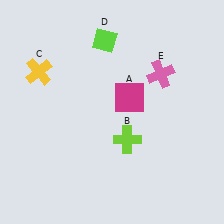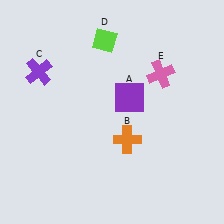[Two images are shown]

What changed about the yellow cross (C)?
In Image 1, C is yellow. In Image 2, it changed to purple.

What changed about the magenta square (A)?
In Image 1, A is magenta. In Image 2, it changed to purple.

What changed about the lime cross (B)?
In Image 1, B is lime. In Image 2, it changed to orange.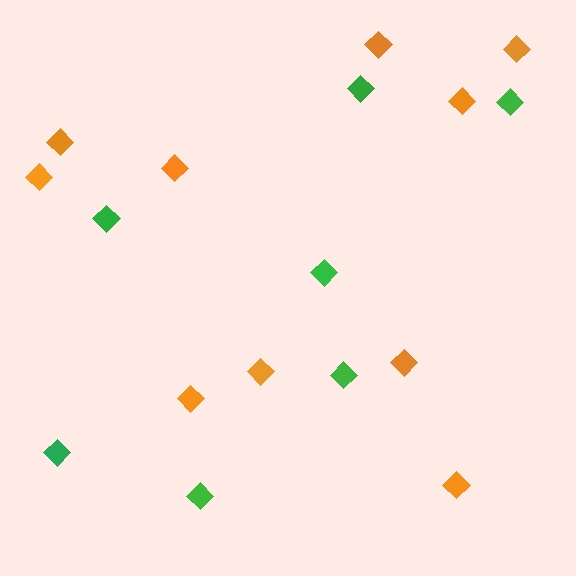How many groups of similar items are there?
There are 2 groups: one group of orange diamonds (10) and one group of green diamonds (7).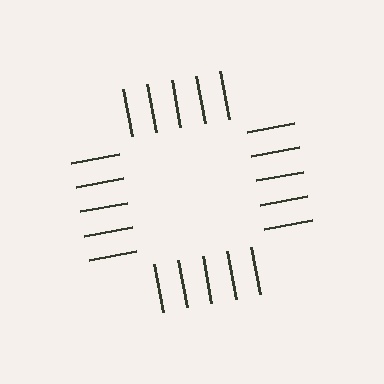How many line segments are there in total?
20 — 5 along each of the 4 edges.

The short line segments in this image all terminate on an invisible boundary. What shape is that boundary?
An illusory square — the line segments terminate on its edges but no continuous stroke is drawn.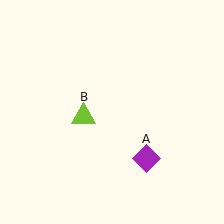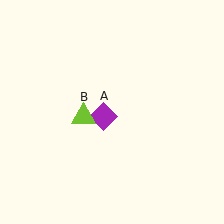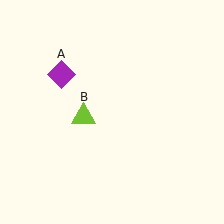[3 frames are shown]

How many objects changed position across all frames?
1 object changed position: purple diamond (object A).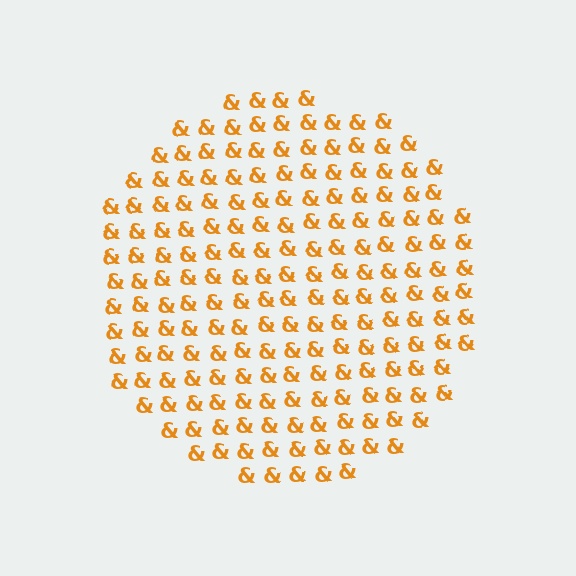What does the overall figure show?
The overall figure shows a circle.